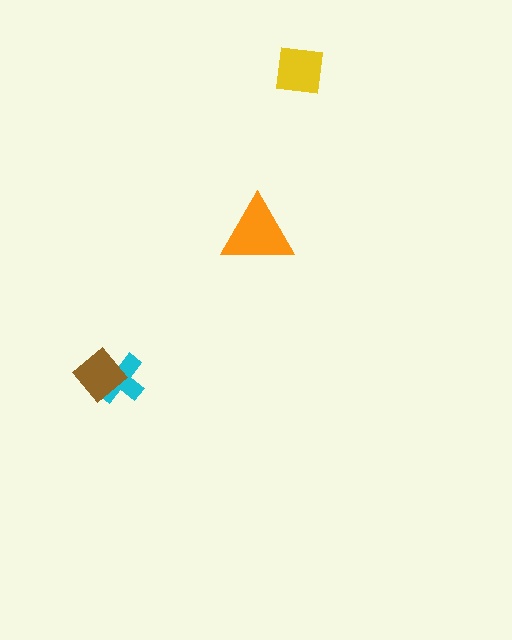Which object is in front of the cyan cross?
The brown diamond is in front of the cyan cross.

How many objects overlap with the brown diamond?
1 object overlaps with the brown diamond.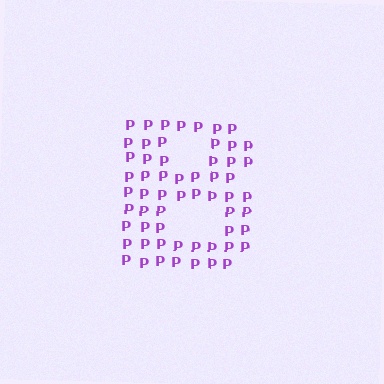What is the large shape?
The large shape is the letter B.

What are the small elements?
The small elements are letter P's.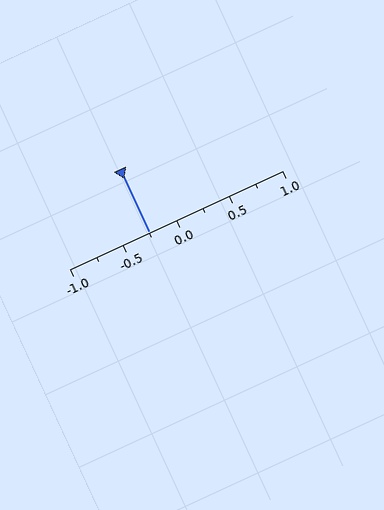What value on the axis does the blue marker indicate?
The marker indicates approximately -0.25.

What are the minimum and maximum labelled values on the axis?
The axis runs from -1.0 to 1.0.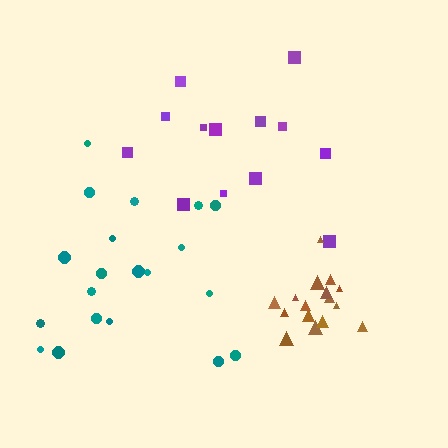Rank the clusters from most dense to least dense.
brown, teal, purple.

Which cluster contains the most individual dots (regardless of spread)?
Teal (20).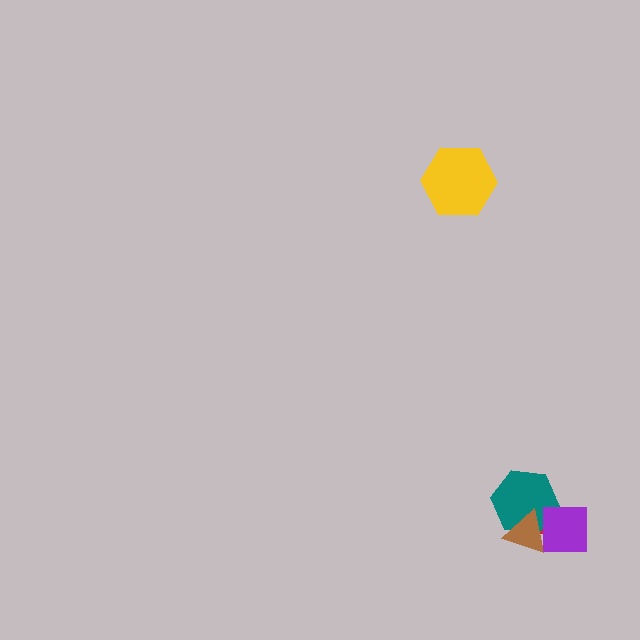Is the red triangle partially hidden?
Yes, it is partially covered by another shape.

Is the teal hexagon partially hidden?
Yes, it is partially covered by another shape.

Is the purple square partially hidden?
No, no other shape covers it.